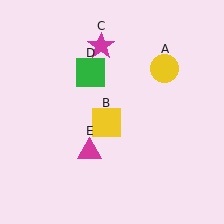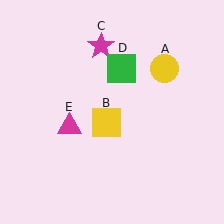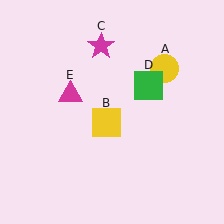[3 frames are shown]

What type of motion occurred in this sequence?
The green square (object D), magenta triangle (object E) rotated clockwise around the center of the scene.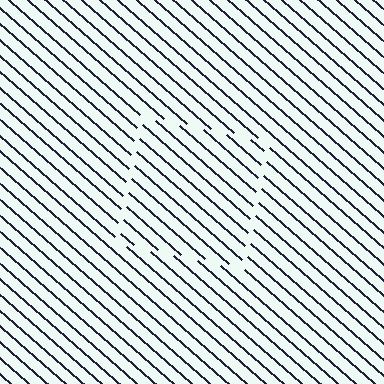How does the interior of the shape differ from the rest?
The interior of the shape contains the same grating, shifted by half a period — the contour is defined by the phase discontinuity where line-ends from the inner and outer gratings abut.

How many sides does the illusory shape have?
4 sides — the line-ends trace a square.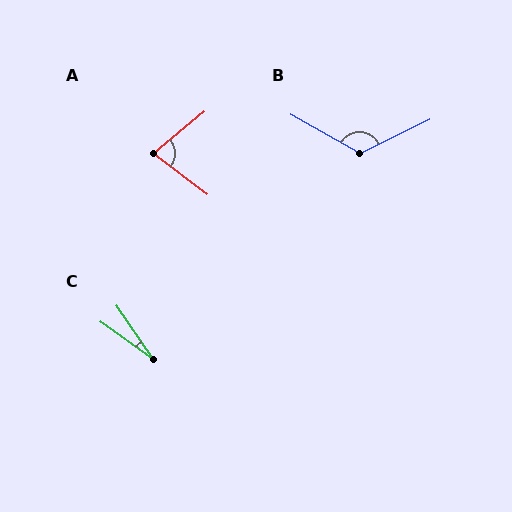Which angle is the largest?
B, at approximately 124 degrees.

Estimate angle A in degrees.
Approximately 77 degrees.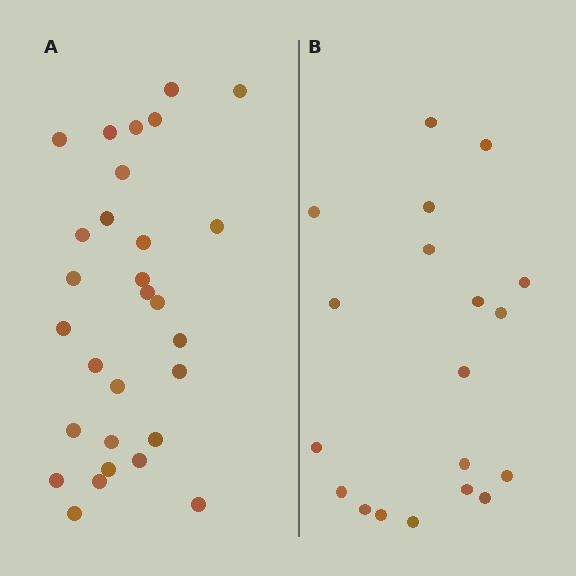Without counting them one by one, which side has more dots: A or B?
Region A (the left region) has more dots.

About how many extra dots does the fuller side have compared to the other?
Region A has roughly 10 or so more dots than region B.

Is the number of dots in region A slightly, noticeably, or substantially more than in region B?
Region A has substantially more. The ratio is roughly 1.5 to 1.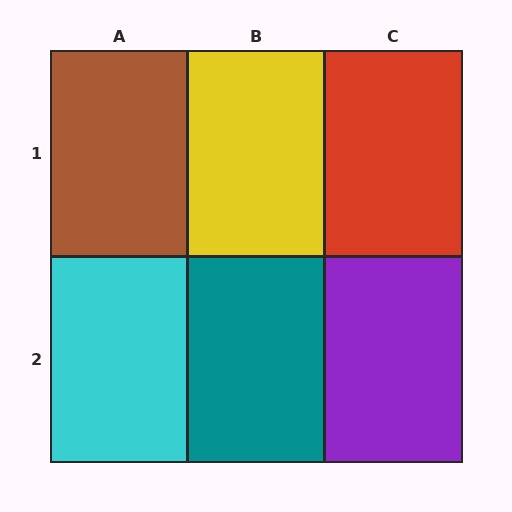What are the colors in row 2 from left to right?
Cyan, teal, purple.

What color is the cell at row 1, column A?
Brown.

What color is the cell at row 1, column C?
Red.